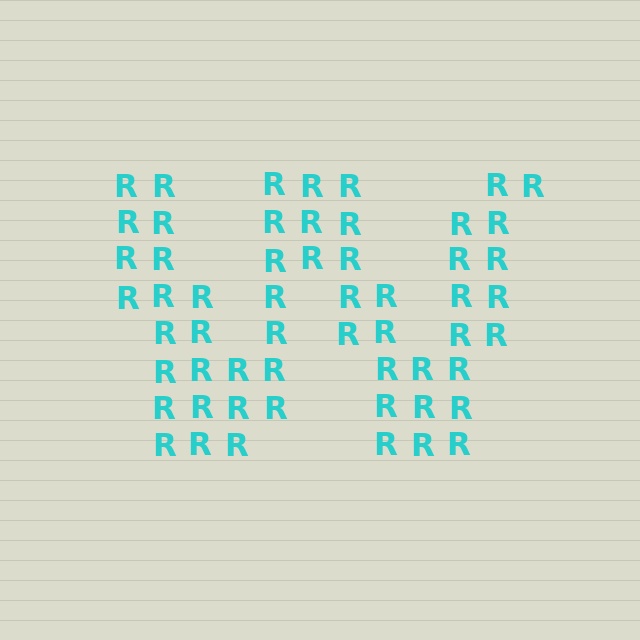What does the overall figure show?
The overall figure shows the letter W.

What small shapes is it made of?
It is made of small letter R's.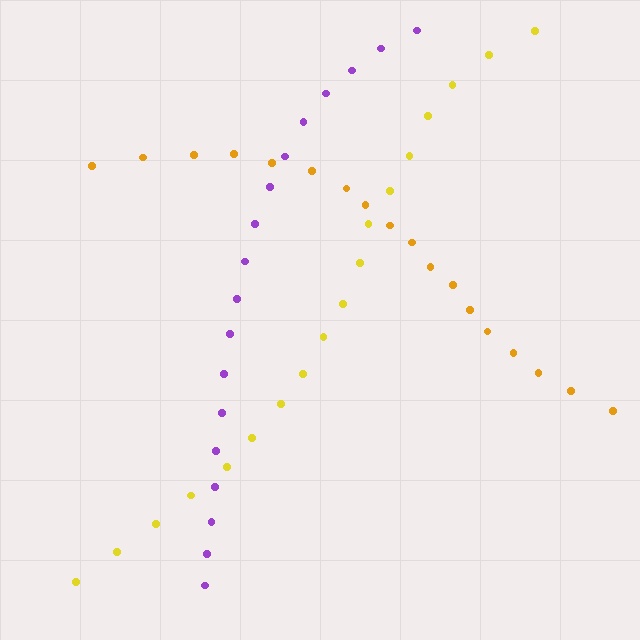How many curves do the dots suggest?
There are 3 distinct paths.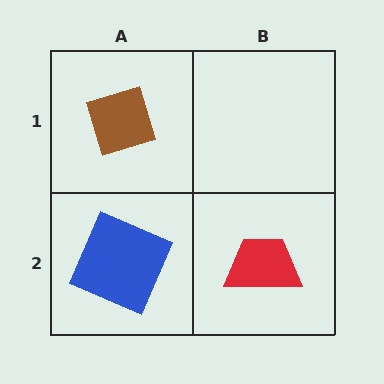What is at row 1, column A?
A brown diamond.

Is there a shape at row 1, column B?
No, that cell is empty.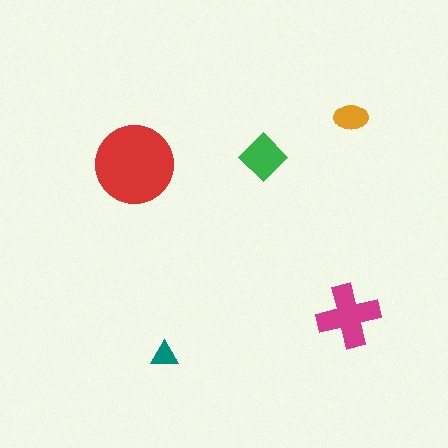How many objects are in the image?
There are 5 objects in the image.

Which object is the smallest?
The teal triangle.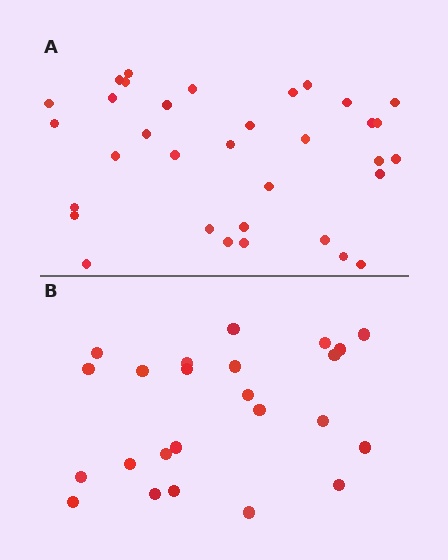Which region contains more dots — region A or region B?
Region A (the top region) has more dots.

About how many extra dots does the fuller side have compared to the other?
Region A has roughly 10 or so more dots than region B.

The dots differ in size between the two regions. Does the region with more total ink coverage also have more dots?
No. Region B has more total ink coverage because its dots are larger, but region A actually contains more individual dots. Total area can be misleading — the number of items is what matters here.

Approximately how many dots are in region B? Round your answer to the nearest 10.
About 20 dots. (The exact count is 24, which rounds to 20.)